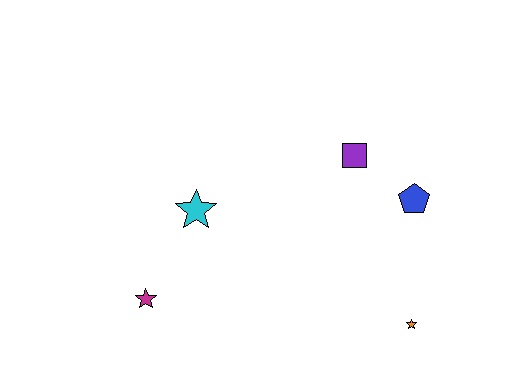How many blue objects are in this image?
There is 1 blue object.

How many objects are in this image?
There are 5 objects.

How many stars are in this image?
There are 3 stars.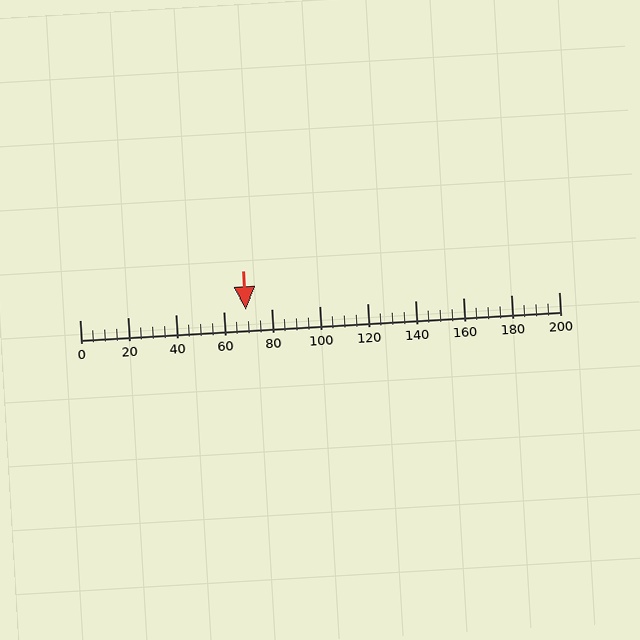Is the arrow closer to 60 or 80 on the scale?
The arrow is closer to 60.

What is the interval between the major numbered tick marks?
The major tick marks are spaced 20 units apart.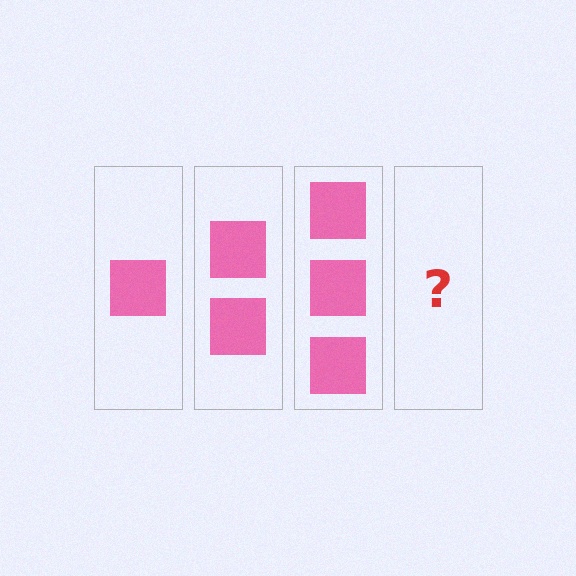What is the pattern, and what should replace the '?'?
The pattern is that each step adds one more square. The '?' should be 4 squares.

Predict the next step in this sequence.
The next step is 4 squares.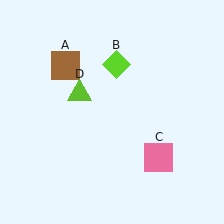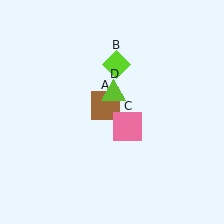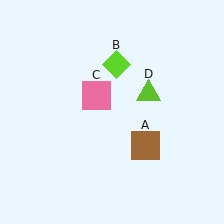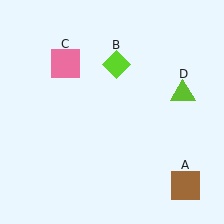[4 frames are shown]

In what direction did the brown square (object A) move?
The brown square (object A) moved down and to the right.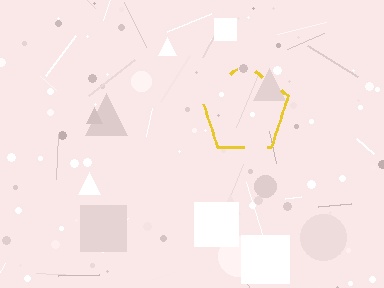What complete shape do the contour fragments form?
The contour fragments form a pentagon.